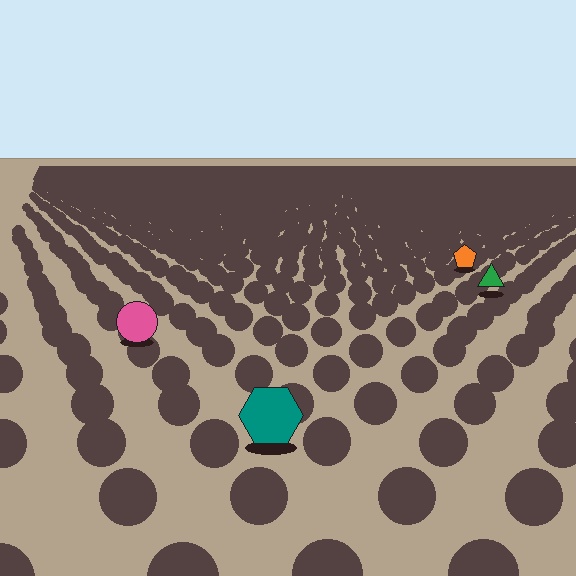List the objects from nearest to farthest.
From nearest to farthest: the teal hexagon, the pink circle, the green triangle, the orange pentagon.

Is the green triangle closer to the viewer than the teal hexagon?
No. The teal hexagon is closer — you can tell from the texture gradient: the ground texture is coarser near it.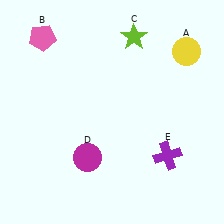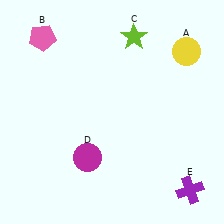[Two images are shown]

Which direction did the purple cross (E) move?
The purple cross (E) moved down.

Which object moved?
The purple cross (E) moved down.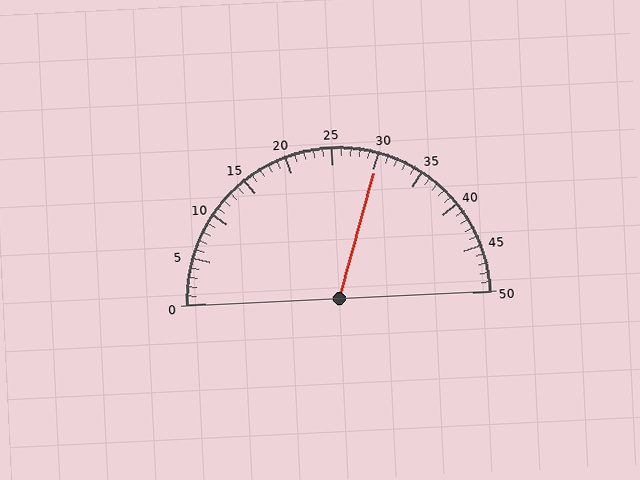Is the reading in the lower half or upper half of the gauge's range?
The reading is in the upper half of the range (0 to 50).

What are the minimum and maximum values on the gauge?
The gauge ranges from 0 to 50.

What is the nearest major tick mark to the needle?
The nearest major tick mark is 30.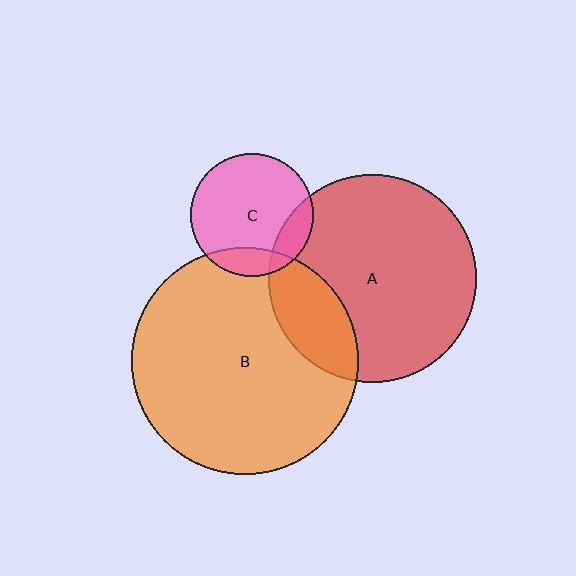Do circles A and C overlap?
Yes.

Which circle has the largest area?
Circle B (orange).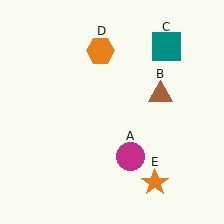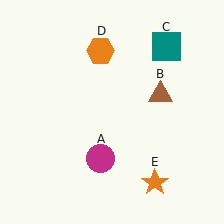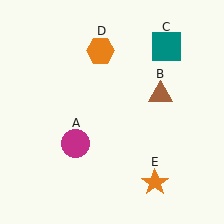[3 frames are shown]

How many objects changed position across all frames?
1 object changed position: magenta circle (object A).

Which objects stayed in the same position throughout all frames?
Brown triangle (object B) and teal square (object C) and orange hexagon (object D) and orange star (object E) remained stationary.